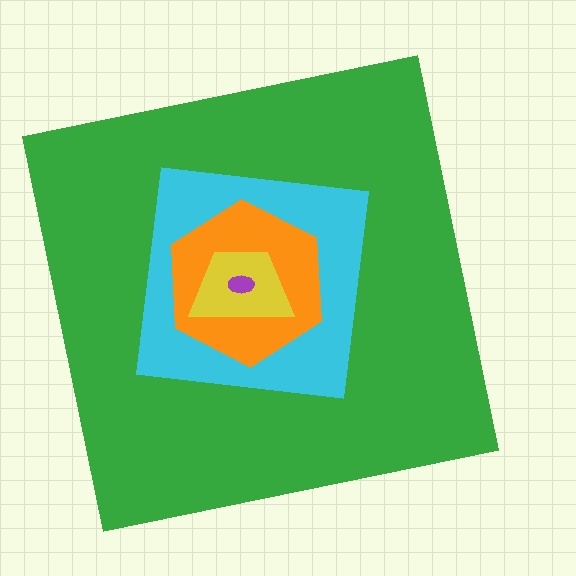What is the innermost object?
The purple ellipse.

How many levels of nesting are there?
5.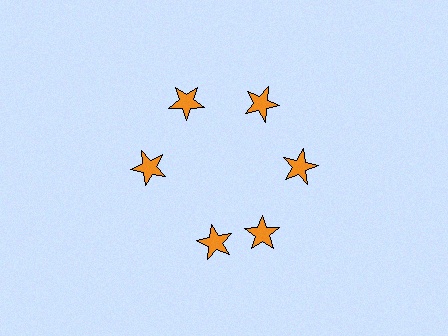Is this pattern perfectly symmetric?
No. The 6 orange stars are arranged in a ring, but one element near the 7 o'clock position is rotated out of alignment along the ring, breaking the 6-fold rotational symmetry.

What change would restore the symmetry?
The symmetry would be restored by rotating it back into even spacing with its neighbors so that all 6 stars sit at equal angles and equal distance from the center.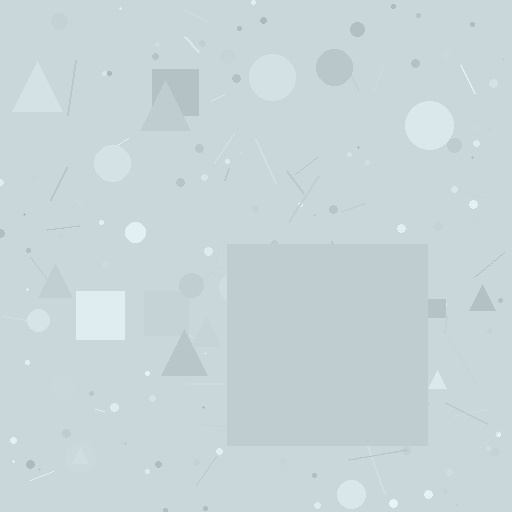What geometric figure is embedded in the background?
A square is embedded in the background.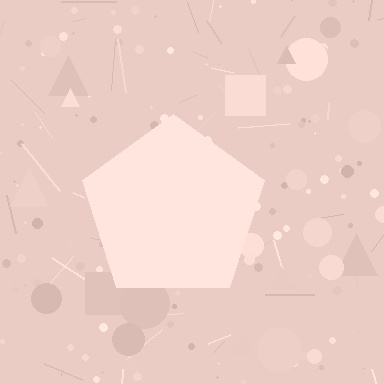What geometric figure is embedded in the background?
A pentagon is embedded in the background.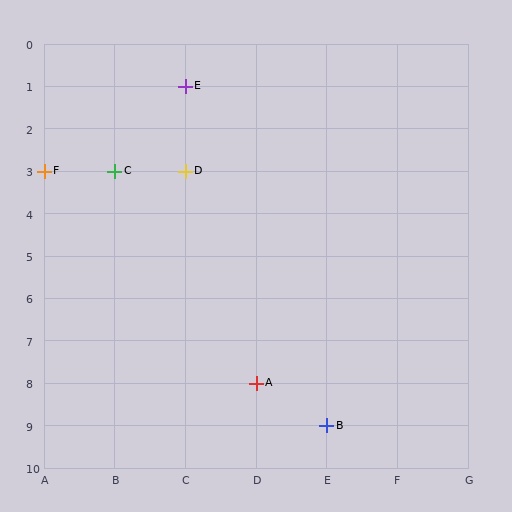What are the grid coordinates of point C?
Point C is at grid coordinates (B, 3).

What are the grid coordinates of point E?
Point E is at grid coordinates (C, 1).